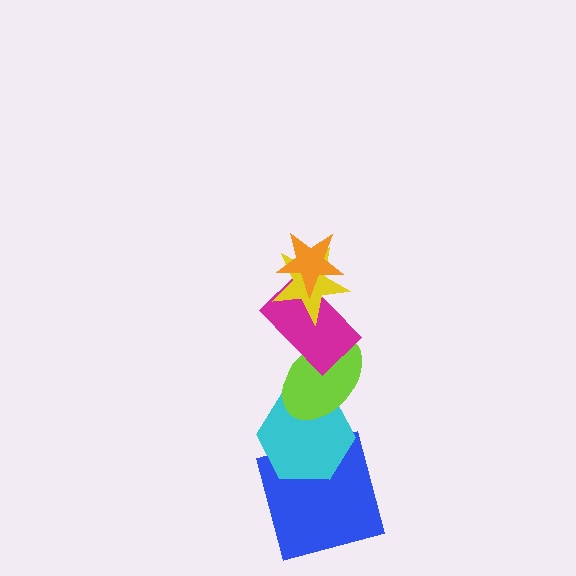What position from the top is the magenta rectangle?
The magenta rectangle is 3rd from the top.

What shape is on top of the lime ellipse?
The magenta rectangle is on top of the lime ellipse.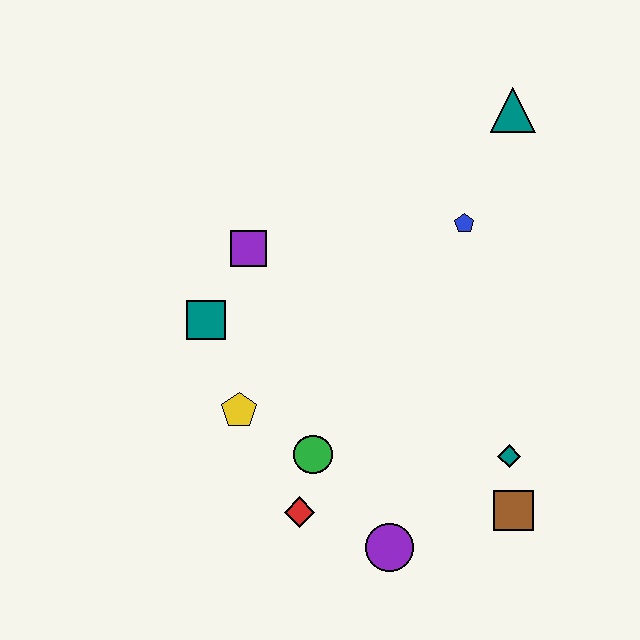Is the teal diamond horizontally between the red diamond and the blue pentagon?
No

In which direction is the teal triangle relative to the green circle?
The teal triangle is above the green circle.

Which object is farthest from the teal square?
The teal triangle is farthest from the teal square.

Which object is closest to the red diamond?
The green circle is closest to the red diamond.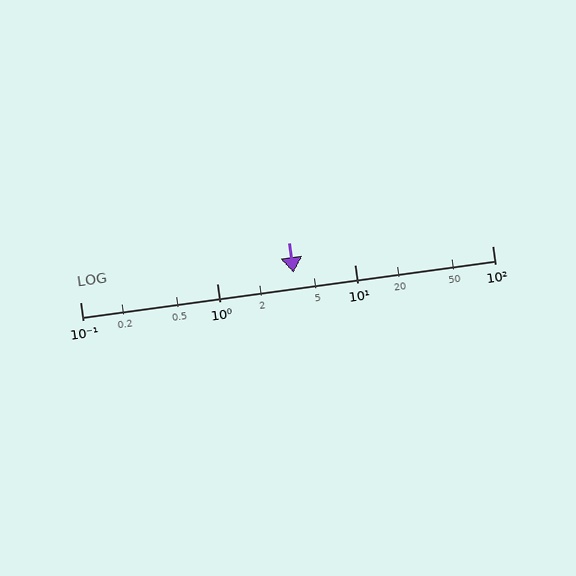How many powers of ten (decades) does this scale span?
The scale spans 3 decades, from 0.1 to 100.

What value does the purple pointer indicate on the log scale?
The pointer indicates approximately 3.6.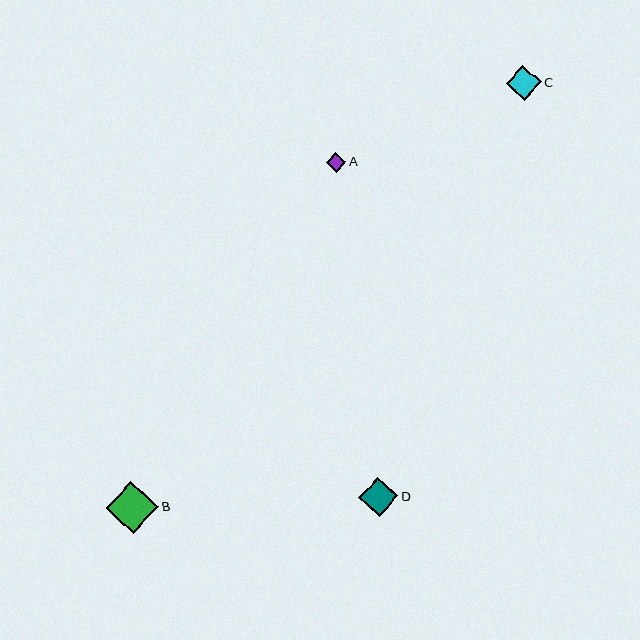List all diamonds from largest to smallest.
From largest to smallest: B, D, C, A.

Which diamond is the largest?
Diamond B is the largest with a size of approximately 52 pixels.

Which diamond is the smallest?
Diamond A is the smallest with a size of approximately 19 pixels.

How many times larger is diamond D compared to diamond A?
Diamond D is approximately 2.0 times the size of diamond A.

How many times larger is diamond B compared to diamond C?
Diamond B is approximately 1.5 times the size of diamond C.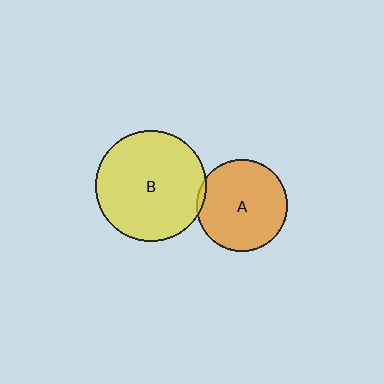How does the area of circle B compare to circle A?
Approximately 1.5 times.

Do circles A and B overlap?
Yes.